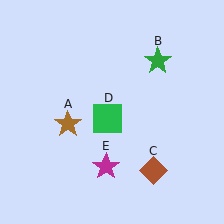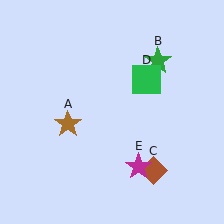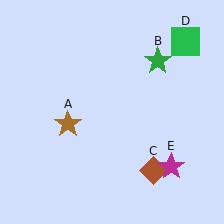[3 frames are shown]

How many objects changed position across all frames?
2 objects changed position: green square (object D), magenta star (object E).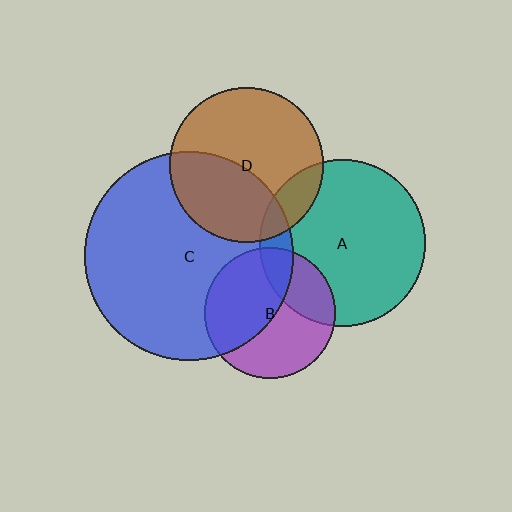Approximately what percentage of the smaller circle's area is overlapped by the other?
Approximately 40%.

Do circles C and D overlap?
Yes.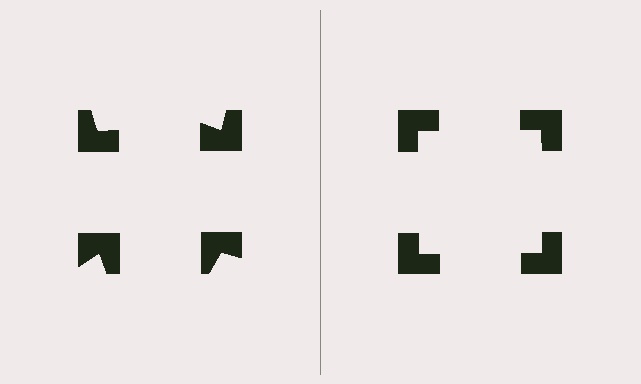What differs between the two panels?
The notched squares are positioned identically on both sides; only the wedge orientations differ. On the right they align to a square; on the left they are misaligned.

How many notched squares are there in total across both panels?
8 — 4 on each side.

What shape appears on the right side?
An illusory square.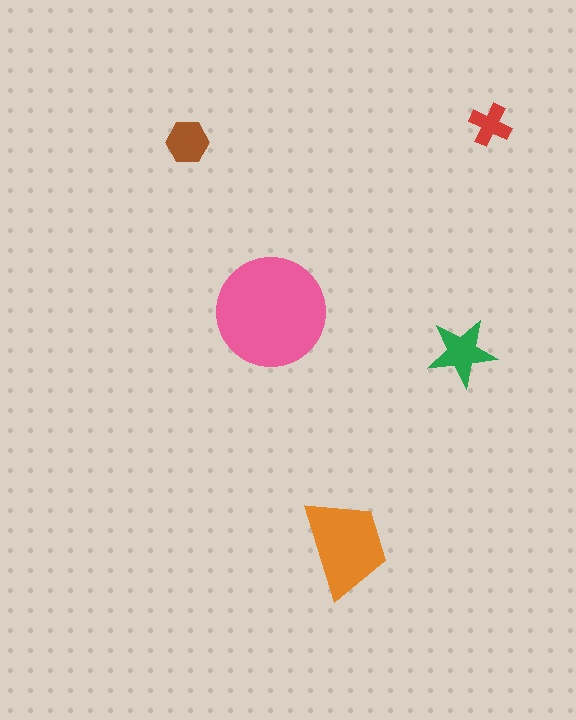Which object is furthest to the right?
The red cross is rightmost.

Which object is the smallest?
The red cross.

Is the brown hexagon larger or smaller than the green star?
Smaller.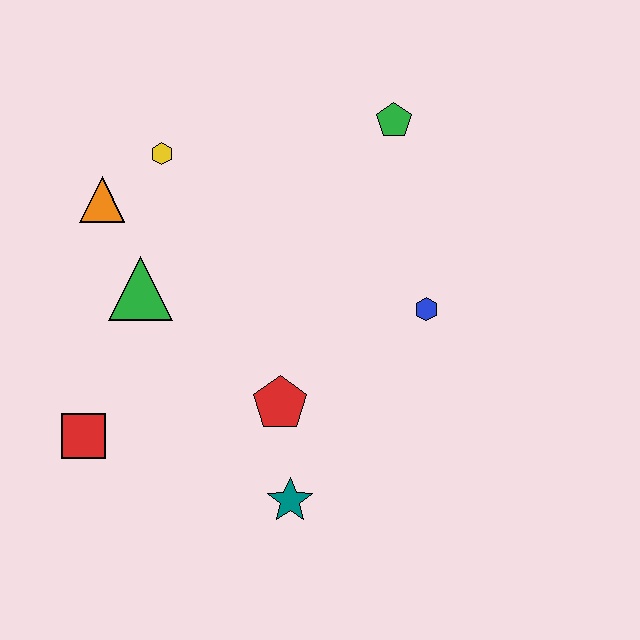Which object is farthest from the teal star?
The green pentagon is farthest from the teal star.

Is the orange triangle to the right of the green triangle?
No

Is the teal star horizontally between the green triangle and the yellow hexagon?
No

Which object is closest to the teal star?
The red pentagon is closest to the teal star.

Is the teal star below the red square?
Yes